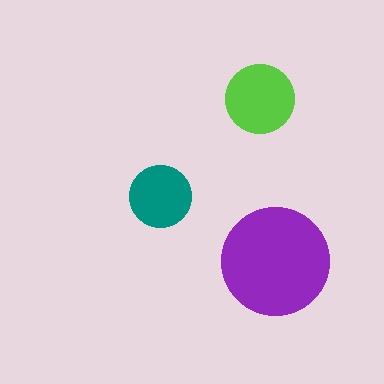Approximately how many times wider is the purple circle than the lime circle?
About 1.5 times wider.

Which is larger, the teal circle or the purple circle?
The purple one.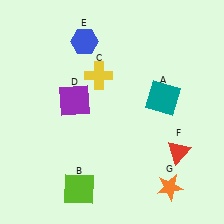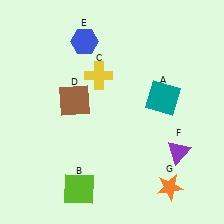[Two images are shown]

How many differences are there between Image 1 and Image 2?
There are 2 differences between the two images.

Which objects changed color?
D changed from purple to brown. F changed from red to purple.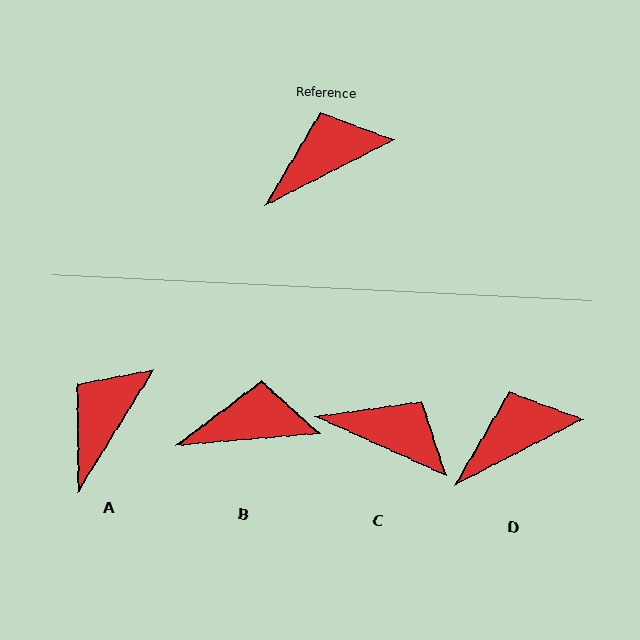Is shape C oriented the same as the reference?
No, it is off by about 52 degrees.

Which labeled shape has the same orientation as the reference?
D.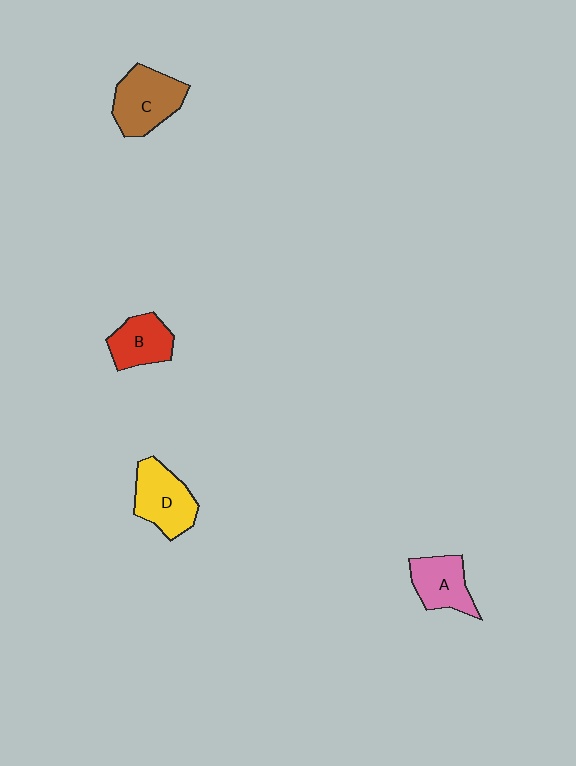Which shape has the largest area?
Shape C (brown).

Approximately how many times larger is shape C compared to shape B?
Approximately 1.4 times.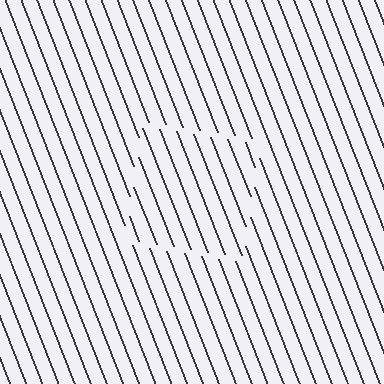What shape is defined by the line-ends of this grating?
An illusory square. The interior of the shape contains the same grating, shifted by half a period — the contour is defined by the phase discontinuity where line-ends from the inner and outer gratings abut.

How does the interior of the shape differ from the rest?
The interior of the shape contains the same grating, shifted by half a period — the contour is defined by the phase discontinuity where line-ends from the inner and outer gratings abut.